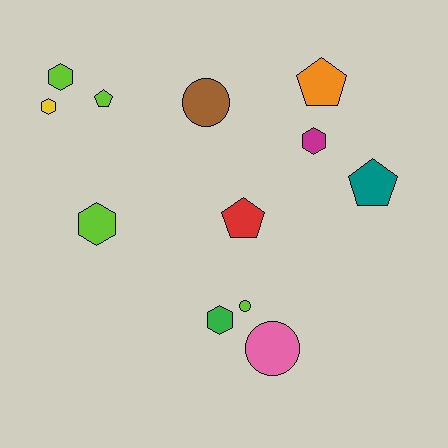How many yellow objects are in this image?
There is 1 yellow object.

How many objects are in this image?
There are 12 objects.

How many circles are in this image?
There are 3 circles.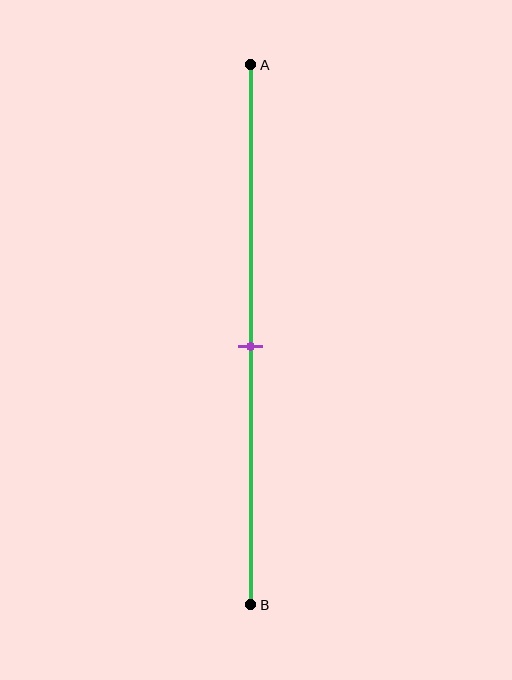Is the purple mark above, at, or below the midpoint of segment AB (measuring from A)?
The purple mark is approximately at the midpoint of segment AB.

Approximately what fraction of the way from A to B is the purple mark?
The purple mark is approximately 50% of the way from A to B.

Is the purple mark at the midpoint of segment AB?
Yes, the mark is approximately at the midpoint.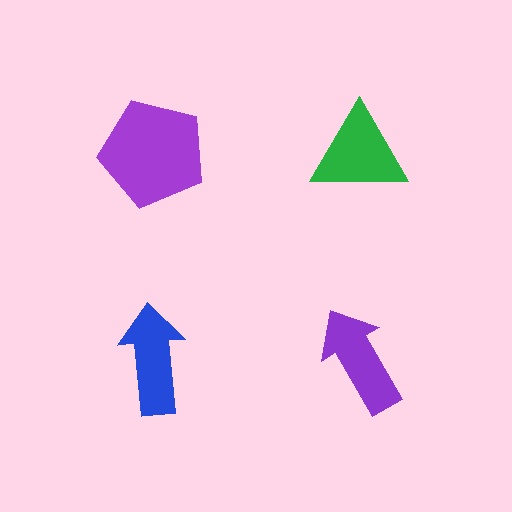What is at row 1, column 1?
A purple pentagon.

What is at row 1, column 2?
A green triangle.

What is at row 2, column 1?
A blue arrow.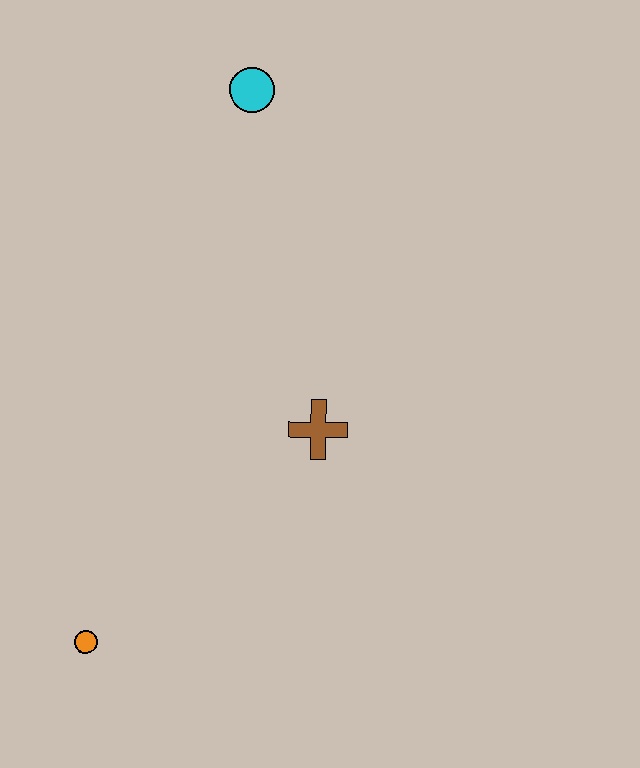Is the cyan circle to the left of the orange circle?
No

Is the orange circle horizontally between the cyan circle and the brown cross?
No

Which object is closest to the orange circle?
The brown cross is closest to the orange circle.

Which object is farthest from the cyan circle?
The orange circle is farthest from the cyan circle.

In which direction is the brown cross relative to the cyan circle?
The brown cross is below the cyan circle.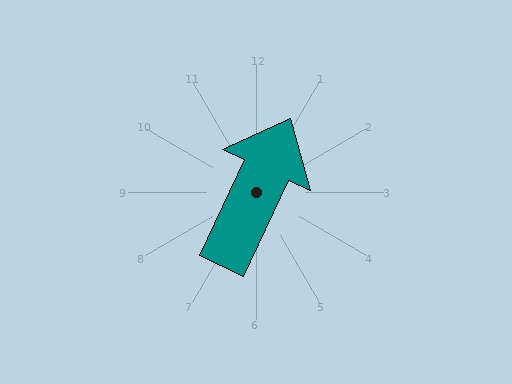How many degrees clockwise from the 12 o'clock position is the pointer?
Approximately 25 degrees.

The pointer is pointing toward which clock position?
Roughly 1 o'clock.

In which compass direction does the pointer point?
Northeast.